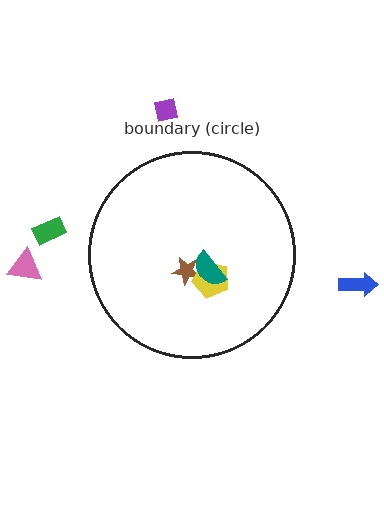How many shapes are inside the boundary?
3 inside, 4 outside.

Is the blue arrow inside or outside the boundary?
Outside.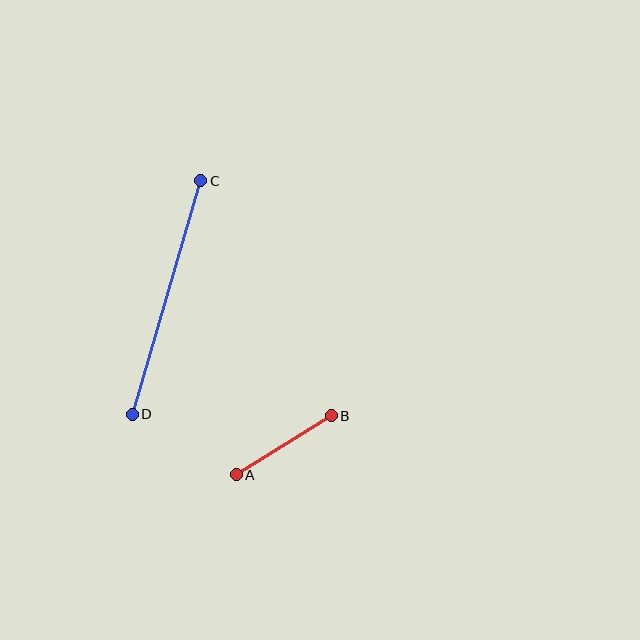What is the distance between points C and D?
The distance is approximately 243 pixels.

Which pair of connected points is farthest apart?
Points C and D are farthest apart.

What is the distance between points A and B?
The distance is approximately 112 pixels.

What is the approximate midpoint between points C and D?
The midpoint is at approximately (167, 297) pixels.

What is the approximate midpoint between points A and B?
The midpoint is at approximately (284, 445) pixels.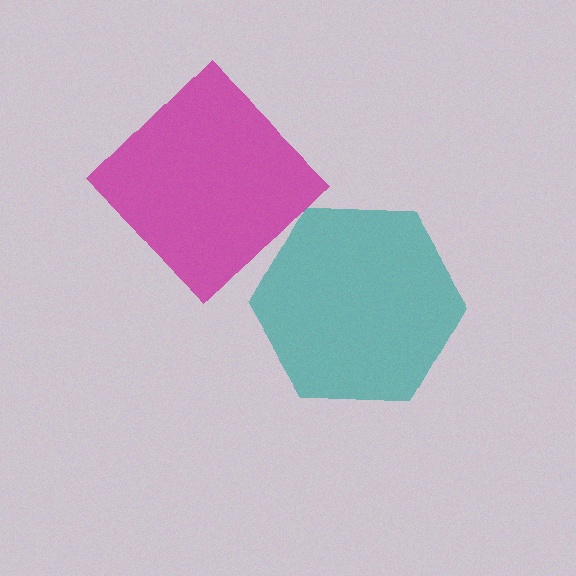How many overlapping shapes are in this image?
There are 2 overlapping shapes in the image.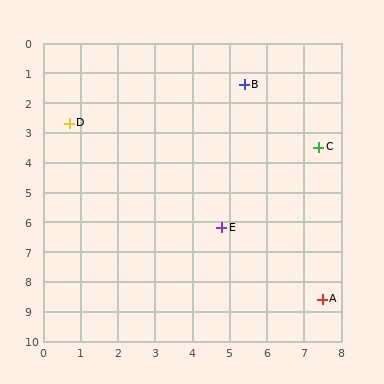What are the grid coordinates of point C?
Point C is at approximately (7.4, 3.5).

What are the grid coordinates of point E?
Point E is at approximately (4.8, 6.2).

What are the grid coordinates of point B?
Point B is at approximately (5.4, 1.4).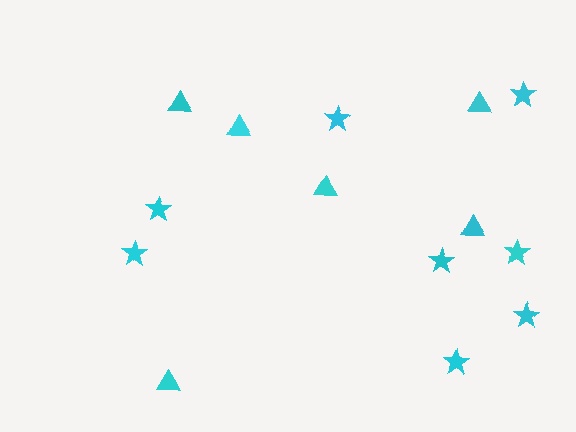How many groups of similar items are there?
There are 2 groups: one group of stars (8) and one group of triangles (6).